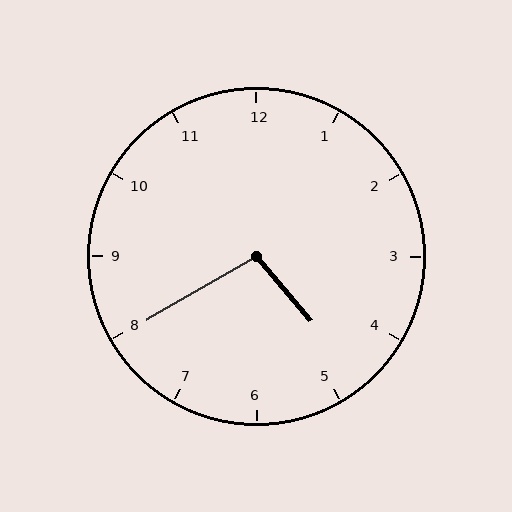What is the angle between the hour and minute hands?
Approximately 100 degrees.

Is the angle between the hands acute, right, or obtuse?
It is obtuse.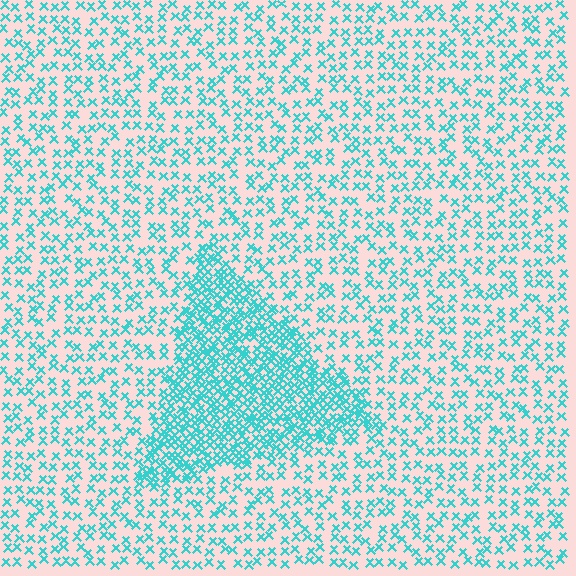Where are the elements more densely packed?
The elements are more densely packed inside the triangle boundary.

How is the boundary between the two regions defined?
The boundary is defined by a change in element density (approximately 2.5x ratio). All elements are the same color, size, and shape.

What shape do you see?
I see a triangle.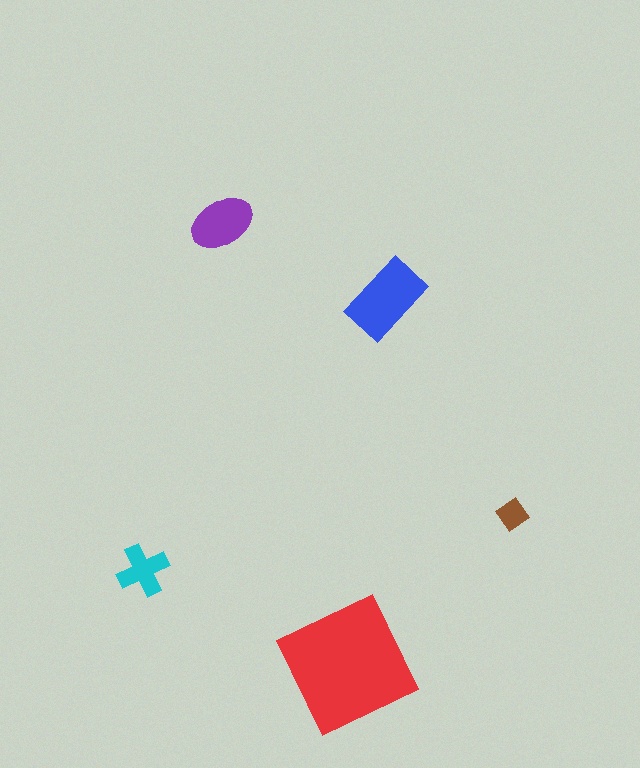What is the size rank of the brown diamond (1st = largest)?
5th.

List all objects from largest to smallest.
The red square, the blue rectangle, the purple ellipse, the cyan cross, the brown diamond.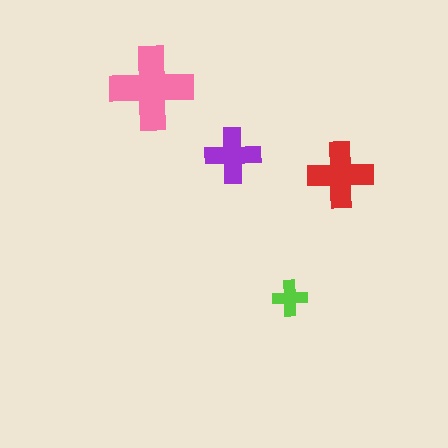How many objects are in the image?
There are 4 objects in the image.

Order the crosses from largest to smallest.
the pink one, the red one, the purple one, the lime one.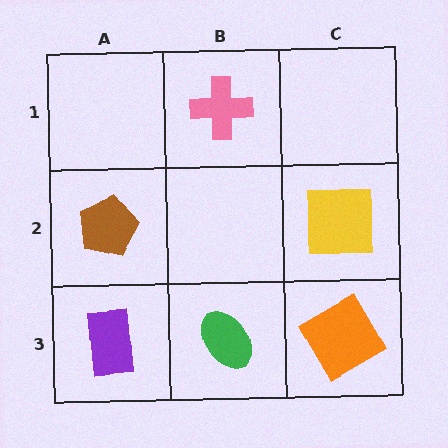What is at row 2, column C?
A yellow square.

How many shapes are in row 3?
3 shapes.